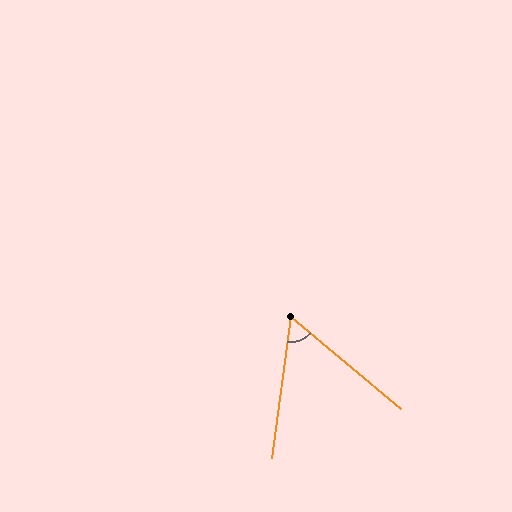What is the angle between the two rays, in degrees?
Approximately 58 degrees.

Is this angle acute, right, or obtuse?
It is acute.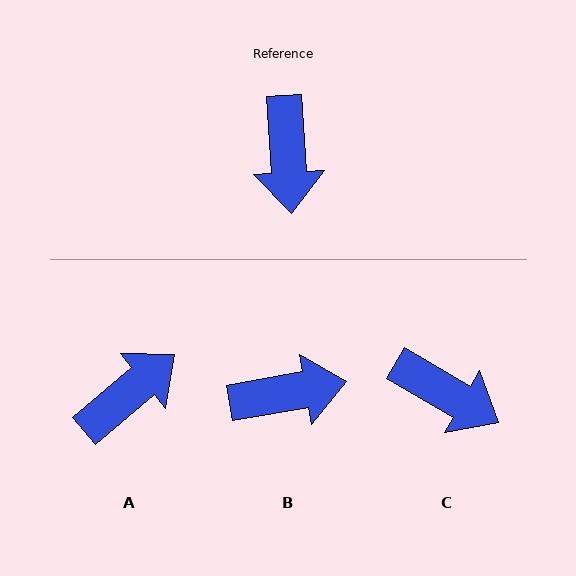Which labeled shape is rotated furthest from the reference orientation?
A, about 126 degrees away.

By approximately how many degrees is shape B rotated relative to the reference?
Approximately 97 degrees counter-clockwise.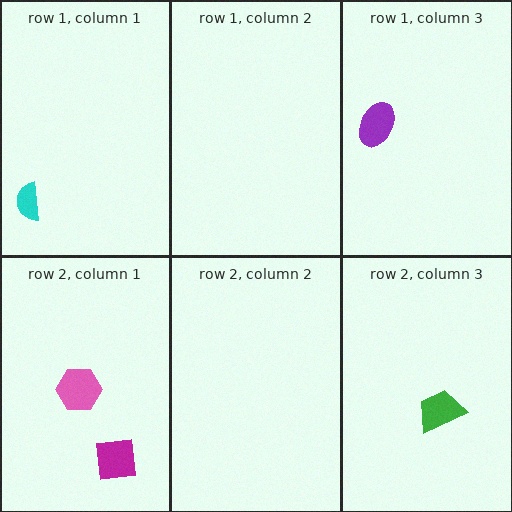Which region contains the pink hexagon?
The row 2, column 1 region.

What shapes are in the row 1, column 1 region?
The cyan semicircle.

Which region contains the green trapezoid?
The row 2, column 3 region.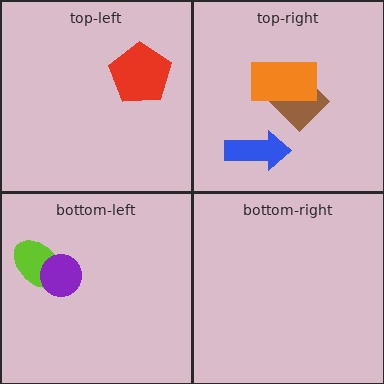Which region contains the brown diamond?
The top-right region.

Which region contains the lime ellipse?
The bottom-left region.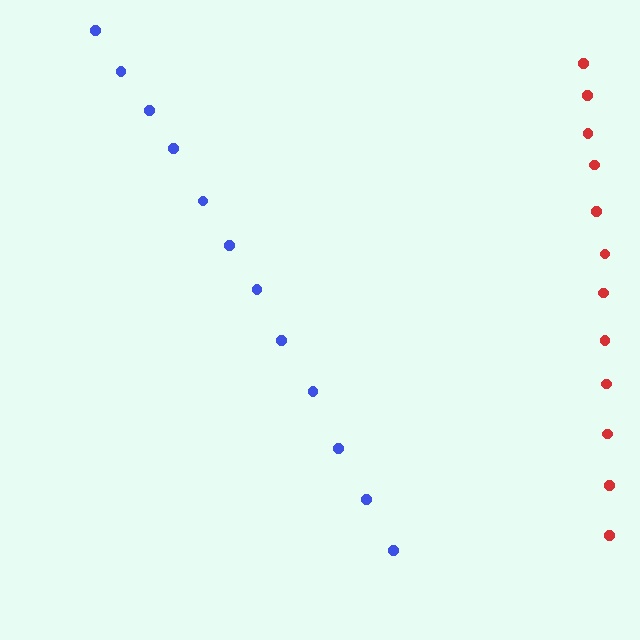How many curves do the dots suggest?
There are 2 distinct paths.